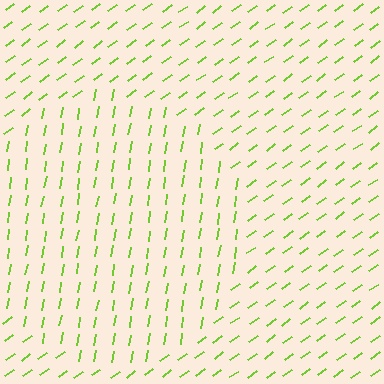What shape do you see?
I see a circle.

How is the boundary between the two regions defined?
The boundary is defined purely by a change in line orientation (approximately 45 degrees difference). All lines are the same color and thickness.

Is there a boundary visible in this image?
Yes, there is a texture boundary formed by a change in line orientation.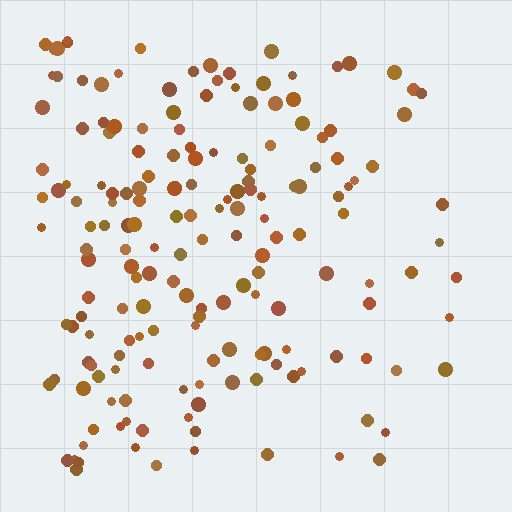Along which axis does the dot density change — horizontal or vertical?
Horizontal.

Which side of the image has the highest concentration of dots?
The left.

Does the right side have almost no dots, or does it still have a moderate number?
Still a moderate number, just noticeably fewer than the left.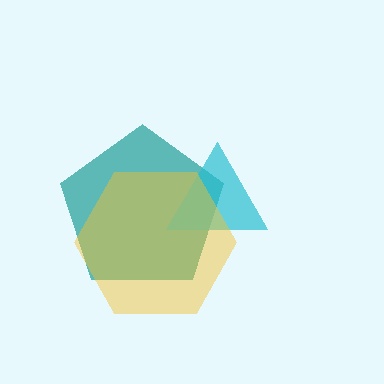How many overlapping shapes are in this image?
There are 3 overlapping shapes in the image.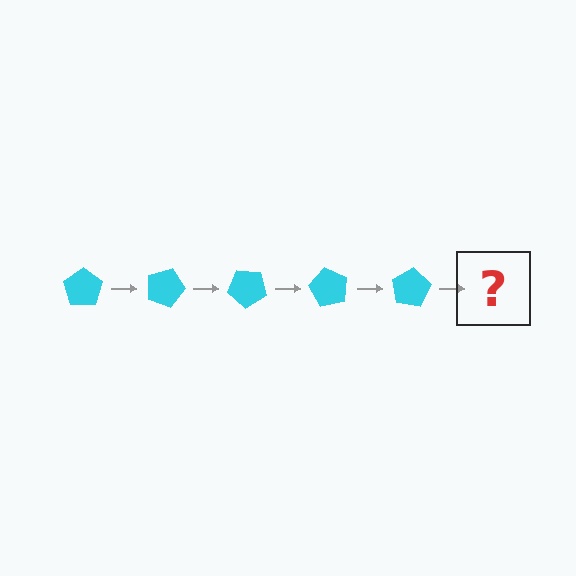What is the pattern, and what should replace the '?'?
The pattern is that the pentagon rotates 20 degrees each step. The '?' should be a cyan pentagon rotated 100 degrees.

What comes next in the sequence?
The next element should be a cyan pentagon rotated 100 degrees.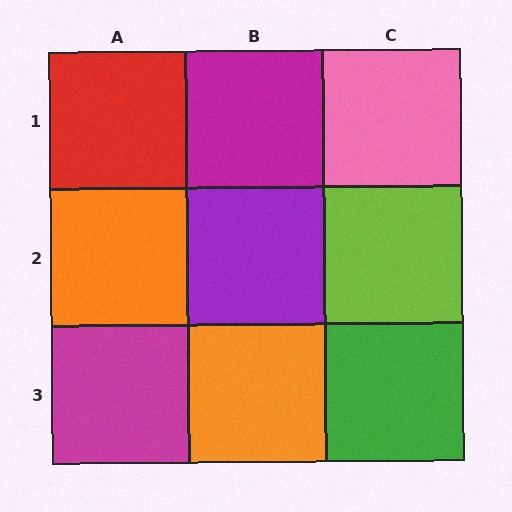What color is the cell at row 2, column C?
Lime.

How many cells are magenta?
2 cells are magenta.